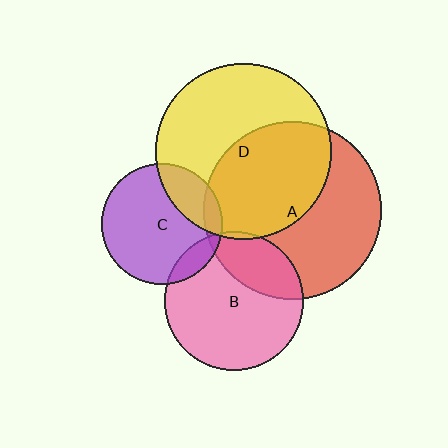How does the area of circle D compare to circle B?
Approximately 1.6 times.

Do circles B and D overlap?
Yes.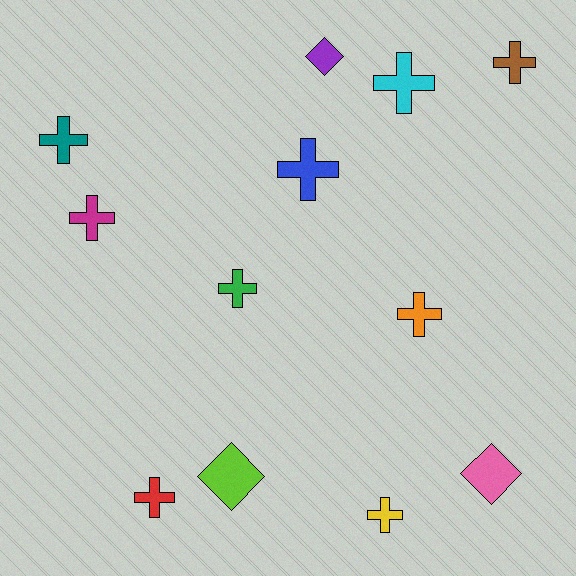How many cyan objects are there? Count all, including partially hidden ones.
There is 1 cyan object.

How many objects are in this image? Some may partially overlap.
There are 12 objects.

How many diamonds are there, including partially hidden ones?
There are 3 diamonds.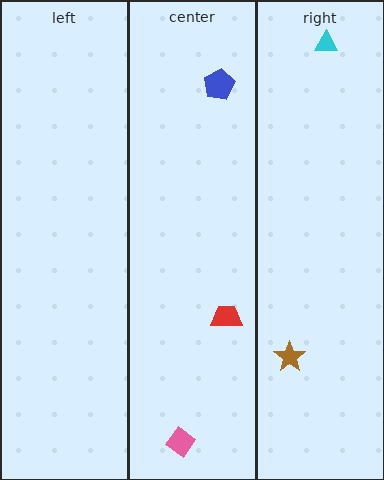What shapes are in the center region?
The blue pentagon, the red trapezoid, the pink diamond.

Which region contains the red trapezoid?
The center region.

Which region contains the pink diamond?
The center region.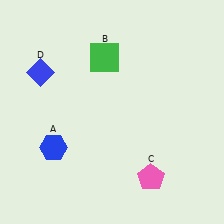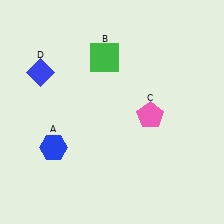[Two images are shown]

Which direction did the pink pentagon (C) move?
The pink pentagon (C) moved up.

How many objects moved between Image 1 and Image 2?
1 object moved between the two images.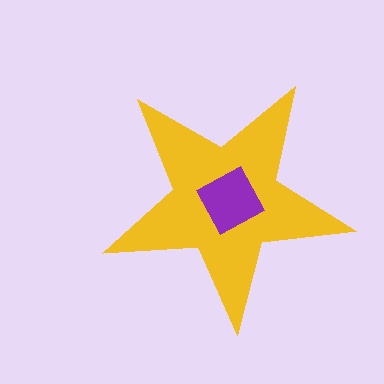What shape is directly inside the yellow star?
The purple diamond.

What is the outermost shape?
The yellow star.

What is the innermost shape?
The purple diamond.